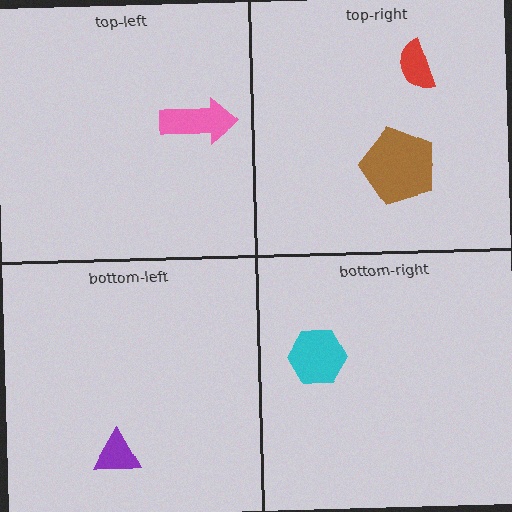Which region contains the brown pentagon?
The top-right region.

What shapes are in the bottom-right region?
The cyan hexagon.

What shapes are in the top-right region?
The red semicircle, the brown pentagon.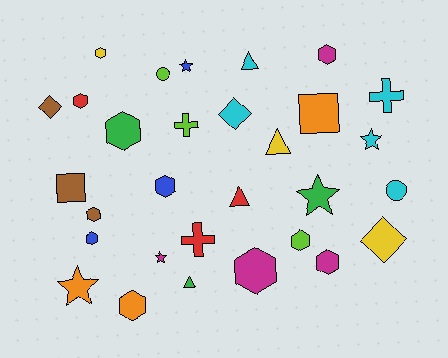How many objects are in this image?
There are 30 objects.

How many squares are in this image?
There are 2 squares.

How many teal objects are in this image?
There are no teal objects.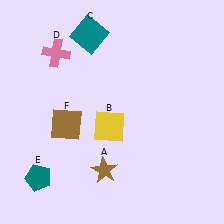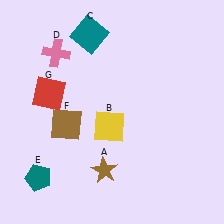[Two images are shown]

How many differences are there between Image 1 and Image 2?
There is 1 difference between the two images.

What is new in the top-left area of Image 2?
A red square (G) was added in the top-left area of Image 2.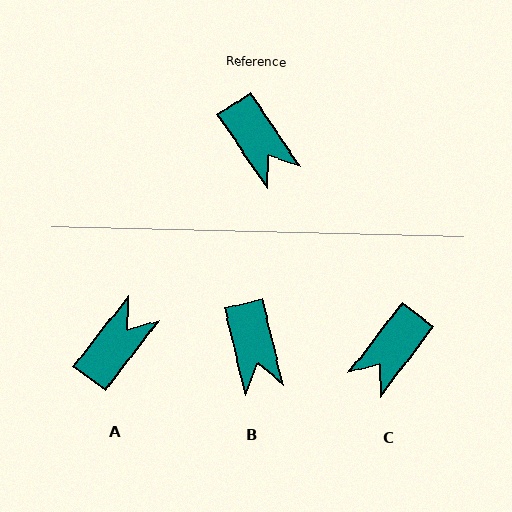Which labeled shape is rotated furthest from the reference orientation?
A, about 108 degrees away.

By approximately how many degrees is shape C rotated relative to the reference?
Approximately 71 degrees clockwise.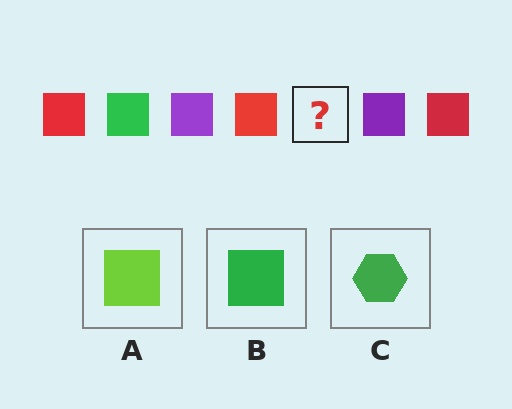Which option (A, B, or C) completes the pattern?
B.